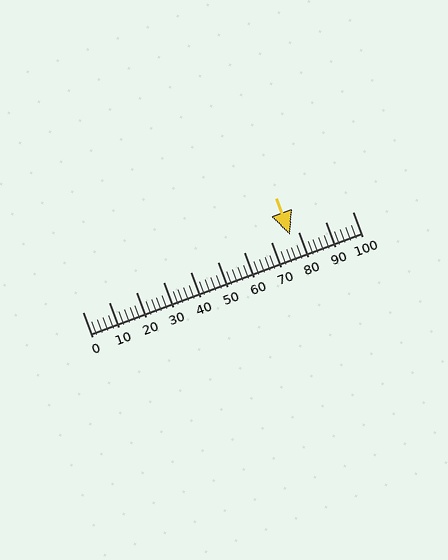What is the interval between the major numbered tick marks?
The major tick marks are spaced 10 units apart.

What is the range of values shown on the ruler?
The ruler shows values from 0 to 100.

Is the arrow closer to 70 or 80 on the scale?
The arrow is closer to 80.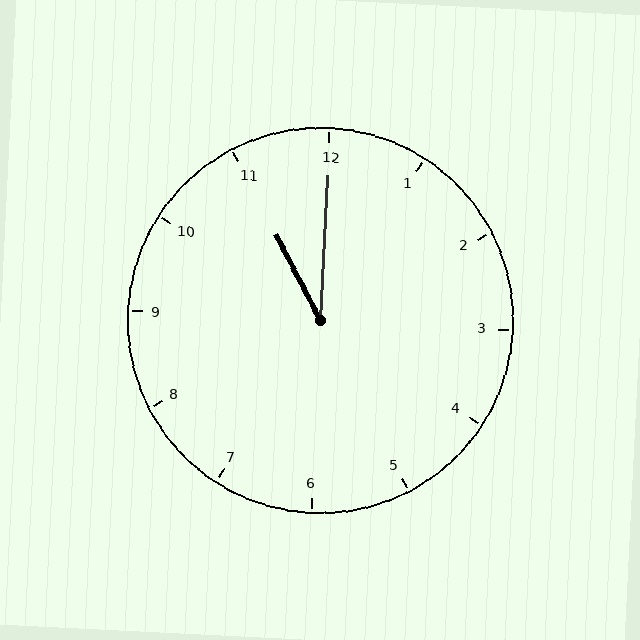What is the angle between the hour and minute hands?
Approximately 30 degrees.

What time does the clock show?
11:00.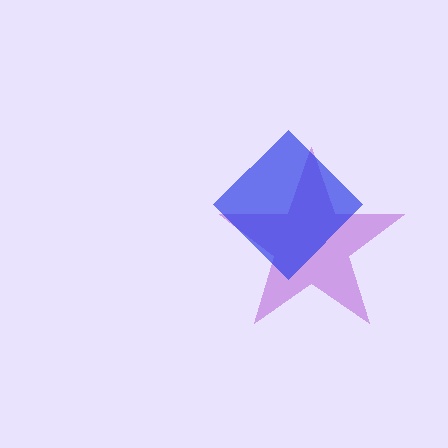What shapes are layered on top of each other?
The layered shapes are: a purple star, a blue diamond.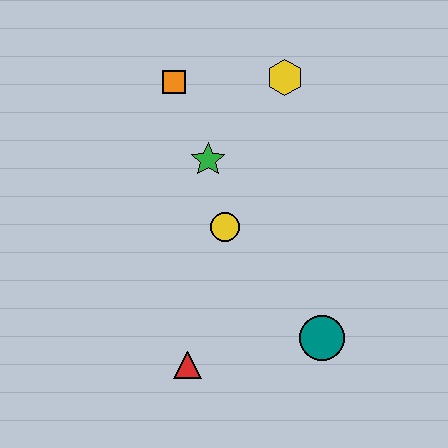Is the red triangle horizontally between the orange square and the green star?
Yes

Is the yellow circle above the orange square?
No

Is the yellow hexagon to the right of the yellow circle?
Yes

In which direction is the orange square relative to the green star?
The orange square is above the green star.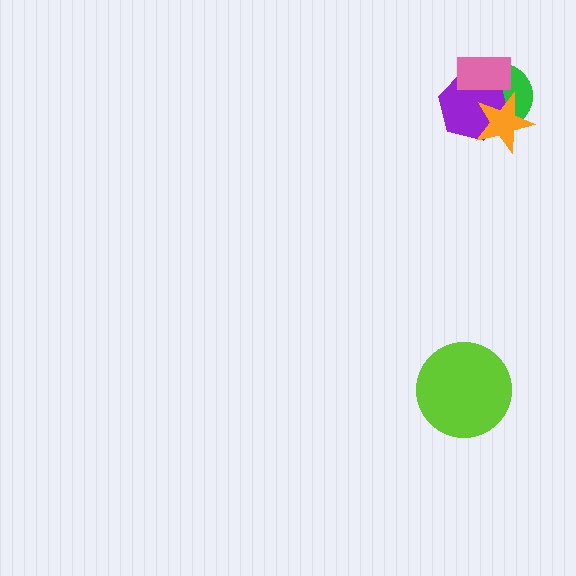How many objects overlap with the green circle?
3 objects overlap with the green circle.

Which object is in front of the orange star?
The pink rectangle is in front of the orange star.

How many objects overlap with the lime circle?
0 objects overlap with the lime circle.